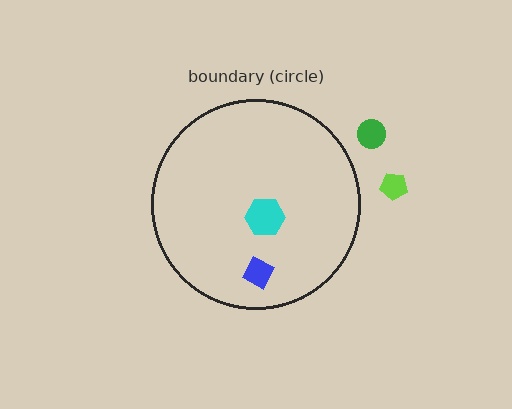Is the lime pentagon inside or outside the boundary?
Outside.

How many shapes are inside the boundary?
2 inside, 2 outside.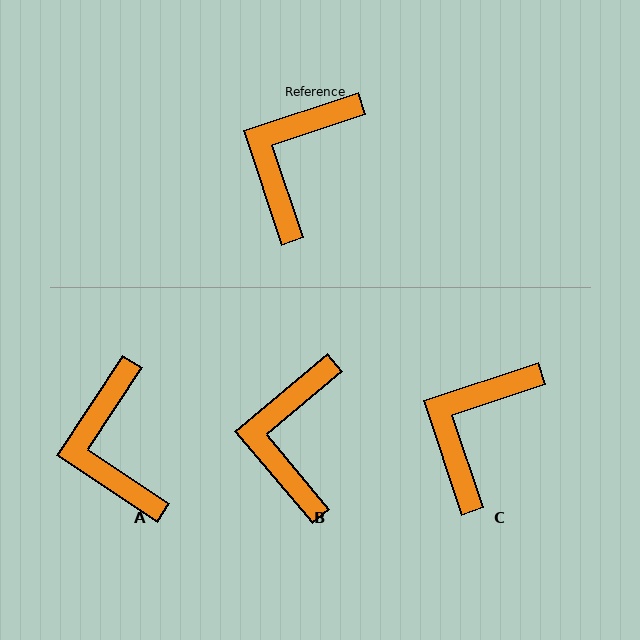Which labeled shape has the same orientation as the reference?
C.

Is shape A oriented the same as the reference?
No, it is off by about 38 degrees.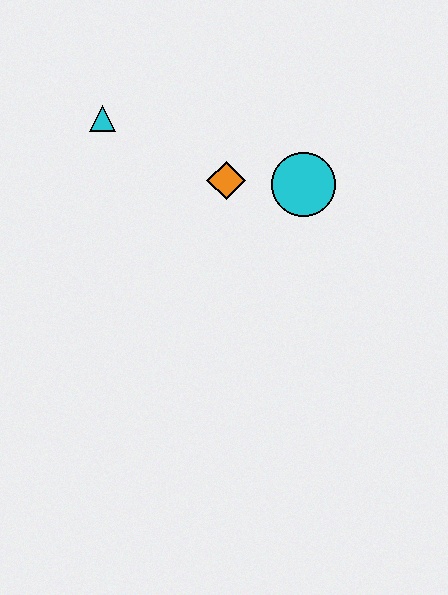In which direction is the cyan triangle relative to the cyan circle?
The cyan triangle is to the left of the cyan circle.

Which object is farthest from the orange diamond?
The cyan triangle is farthest from the orange diamond.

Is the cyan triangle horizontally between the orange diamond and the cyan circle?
No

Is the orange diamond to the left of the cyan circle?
Yes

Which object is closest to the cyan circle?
The orange diamond is closest to the cyan circle.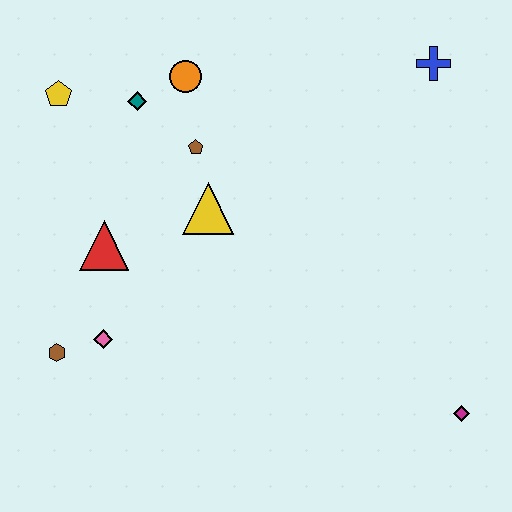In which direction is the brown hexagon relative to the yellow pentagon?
The brown hexagon is below the yellow pentagon.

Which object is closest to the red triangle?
The pink diamond is closest to the red triangle.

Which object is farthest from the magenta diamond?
The yellow pentagon is farthest from the magenta diamond.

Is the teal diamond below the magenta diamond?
No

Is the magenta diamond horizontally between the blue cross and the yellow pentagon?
No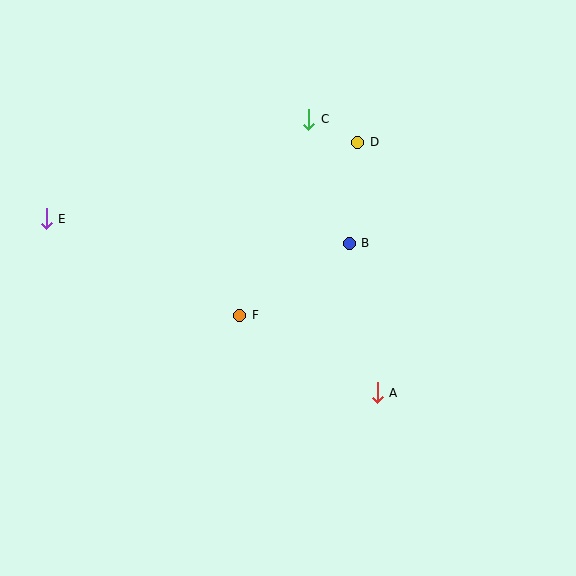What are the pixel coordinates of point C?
Point C is at (309, 119).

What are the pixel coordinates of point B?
Point B is at (349, 243).